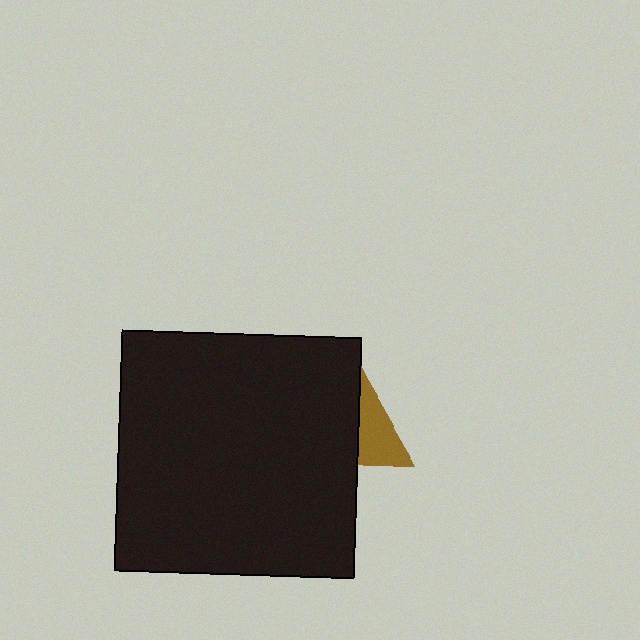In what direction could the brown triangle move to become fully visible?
The brown triangle could move right. That would shift it out from behind the black square entirely.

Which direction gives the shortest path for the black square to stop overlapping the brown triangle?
Moving left gives the shortest separation.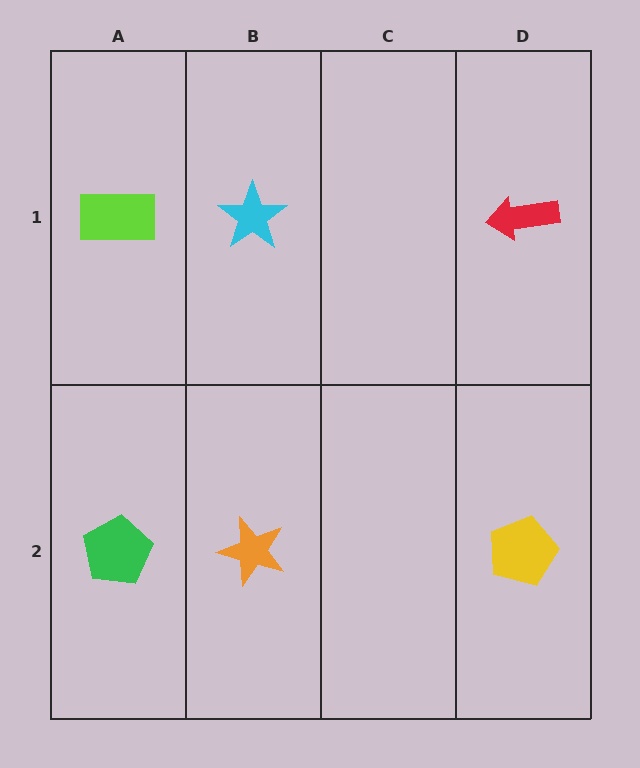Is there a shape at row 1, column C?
No, that cell is empty.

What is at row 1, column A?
A lime rectangle.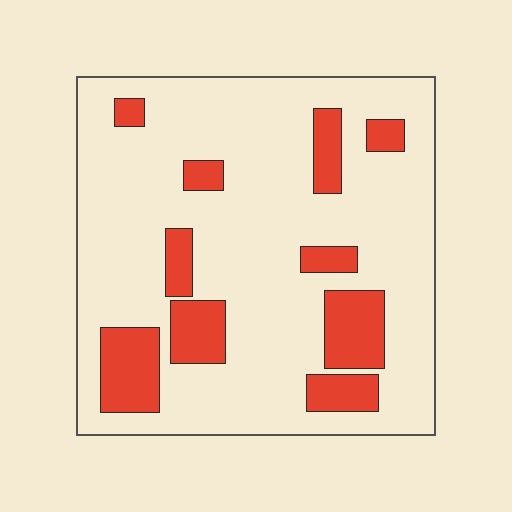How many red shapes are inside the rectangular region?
10.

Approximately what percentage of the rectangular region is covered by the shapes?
Approximately 20%.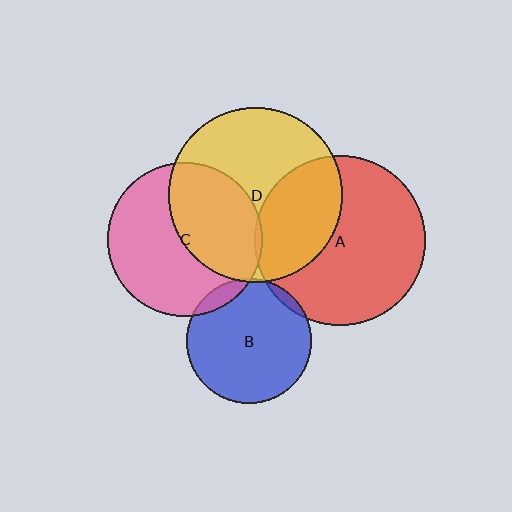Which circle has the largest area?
Circle D (yellow).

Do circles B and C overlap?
Yes.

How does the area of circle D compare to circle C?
Approximately 1.3 times.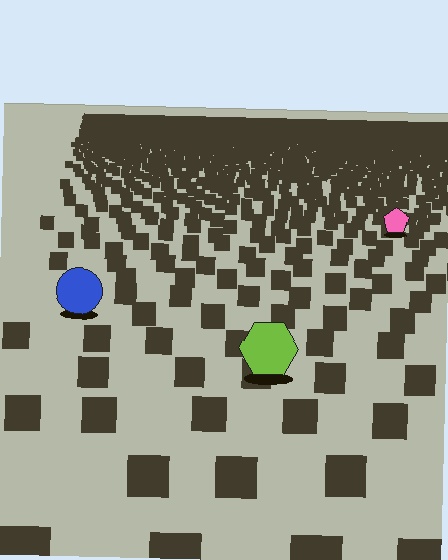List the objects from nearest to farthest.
From nearest to farthest: the lime hexagon, the blue circle, the pink pentagon.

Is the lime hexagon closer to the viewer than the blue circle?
Yes. The lime hexagon is closer — you can tell from the texture gradient: the ground texture is coarser near it.